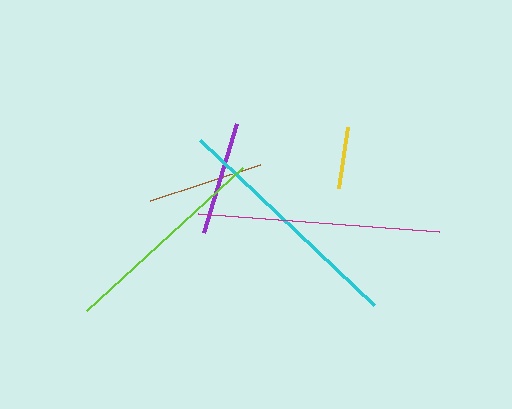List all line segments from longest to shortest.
From longest to shortest: magenta, cyan, lime, brown, purple, yellow.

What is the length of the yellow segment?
The yellow segment is approximately 62 pixels long.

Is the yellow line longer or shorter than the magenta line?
The magenta line is longer than the yellow line.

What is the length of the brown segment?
The brown segment is approximately 115 pixels long.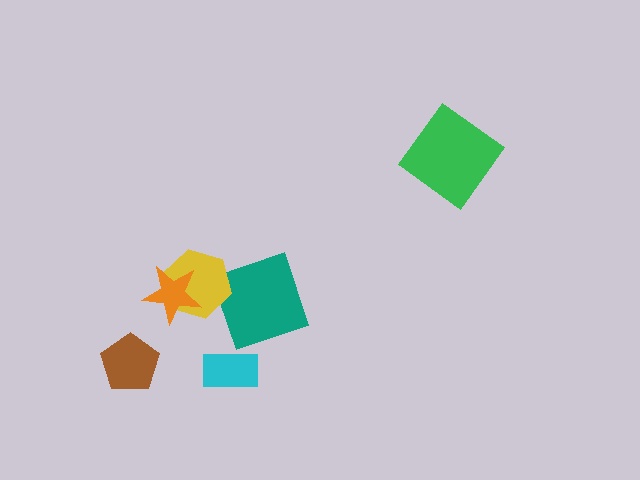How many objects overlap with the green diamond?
0 objects overlap with the green diamond.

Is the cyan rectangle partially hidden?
No, no other shape covers it.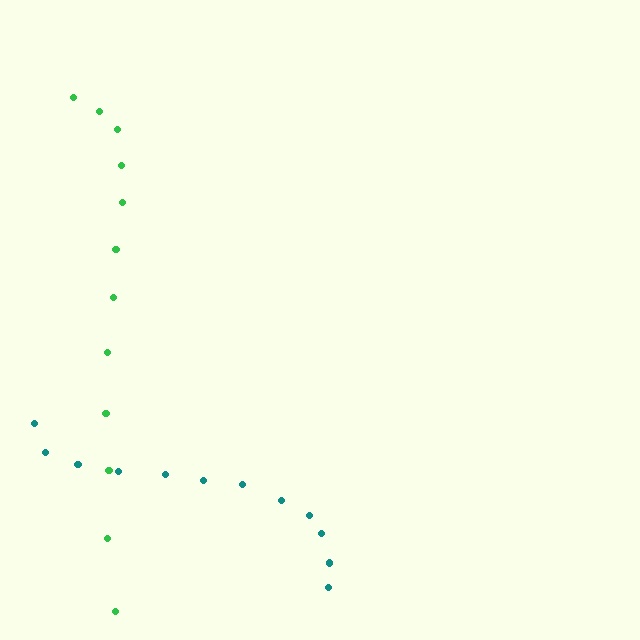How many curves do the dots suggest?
There are 2 distinct paths.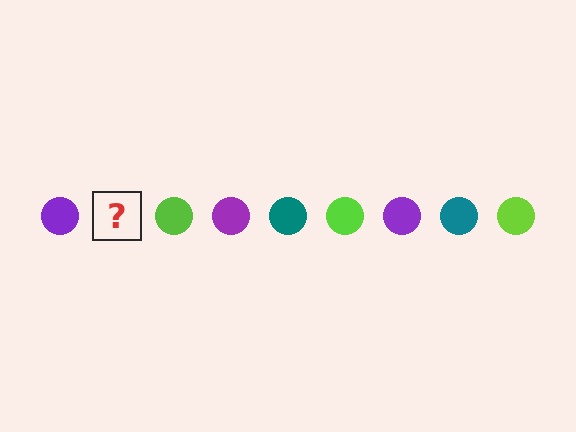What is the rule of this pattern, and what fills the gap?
The rule is that the pattern cycles through purple, teal, lime circles. The gap should be filled with a teal circle.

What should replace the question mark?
The question mark should be replaced with a teal circle.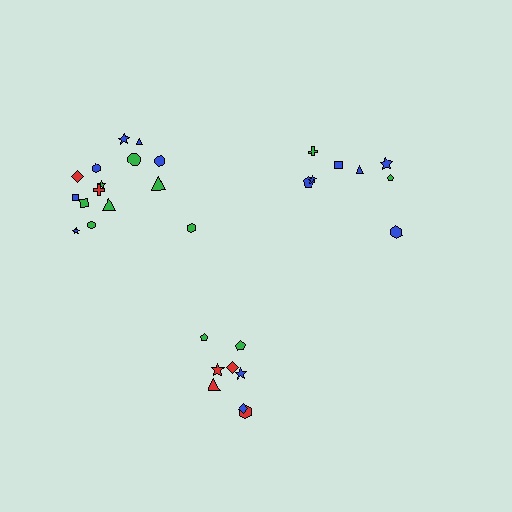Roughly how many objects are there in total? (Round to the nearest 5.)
Roughly 30 objects in total.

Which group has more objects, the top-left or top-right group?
The top-left group.